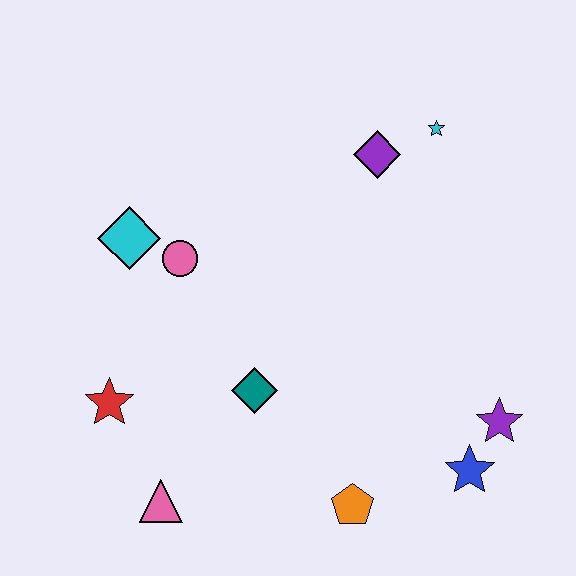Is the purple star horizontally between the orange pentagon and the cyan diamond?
No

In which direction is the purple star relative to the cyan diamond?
The purple star is to the right of the cyan diamond.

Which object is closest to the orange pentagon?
The blue star is closest to the orange pentagon.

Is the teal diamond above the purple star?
Yes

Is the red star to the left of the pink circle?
Yes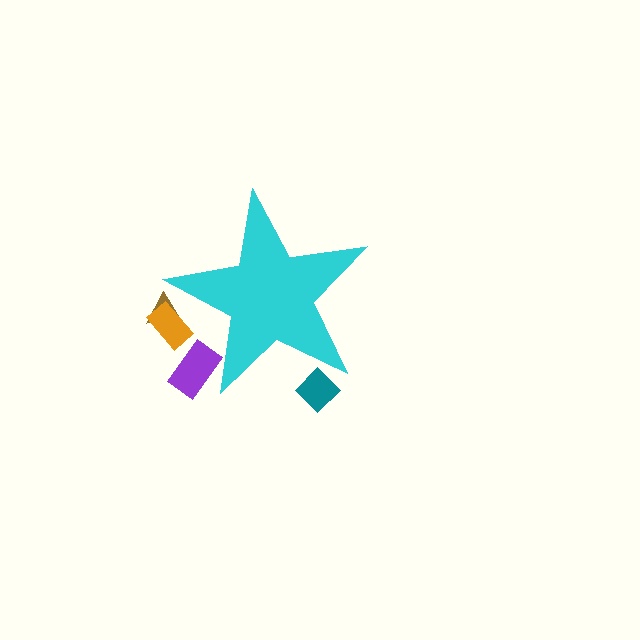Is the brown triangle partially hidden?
Yes, the brown triangle is partially hidden behind the cyan star.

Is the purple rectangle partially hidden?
Yes, the purple rectangle is partially hidden behind the cyan star.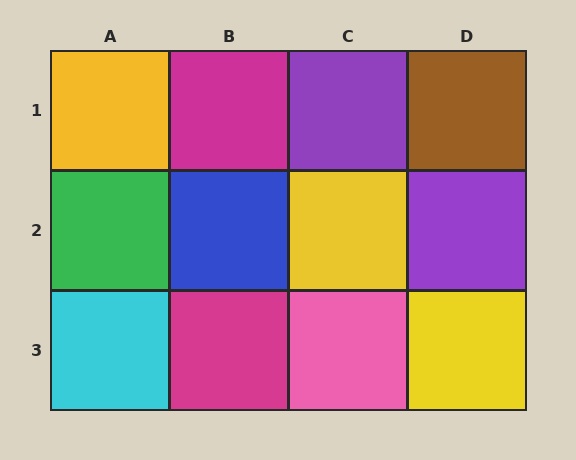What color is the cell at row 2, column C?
Yellow.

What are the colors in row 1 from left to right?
Yellow, magenta, purple, brown.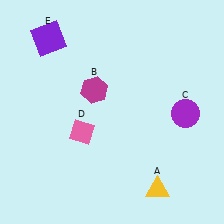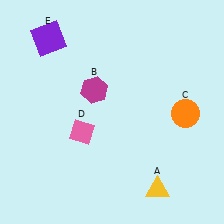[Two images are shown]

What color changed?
The circle (C) changed from purple in Image 1 to orange in Image 2.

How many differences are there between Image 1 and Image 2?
There is 1 difference between the two images.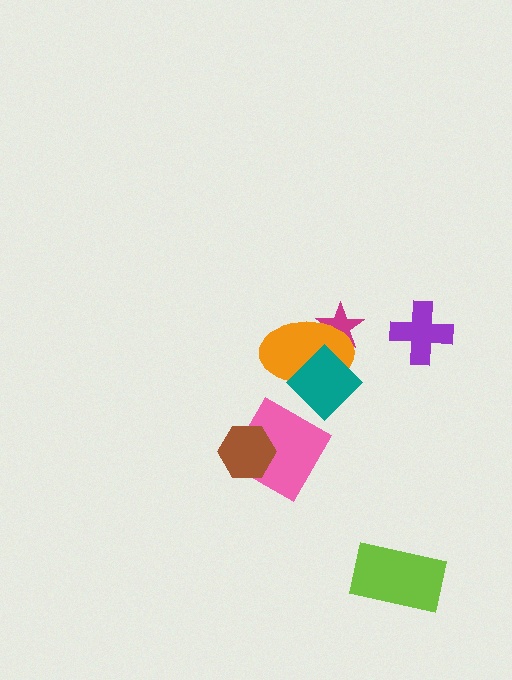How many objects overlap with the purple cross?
0 objects overlap with the purple cross.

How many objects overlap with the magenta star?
1 object overlaps with the magenta star.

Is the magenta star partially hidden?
Yes, it is partially covered by another shape.